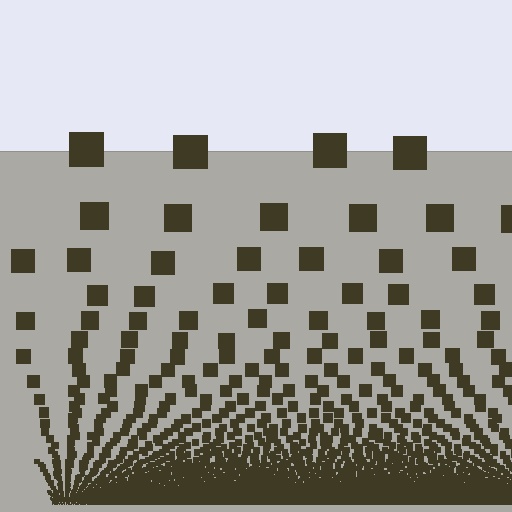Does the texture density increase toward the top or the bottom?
Density increases toward the bottom.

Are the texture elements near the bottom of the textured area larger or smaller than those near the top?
Smaller. The gradient is inverted — elements near the bottom are smaller and denser.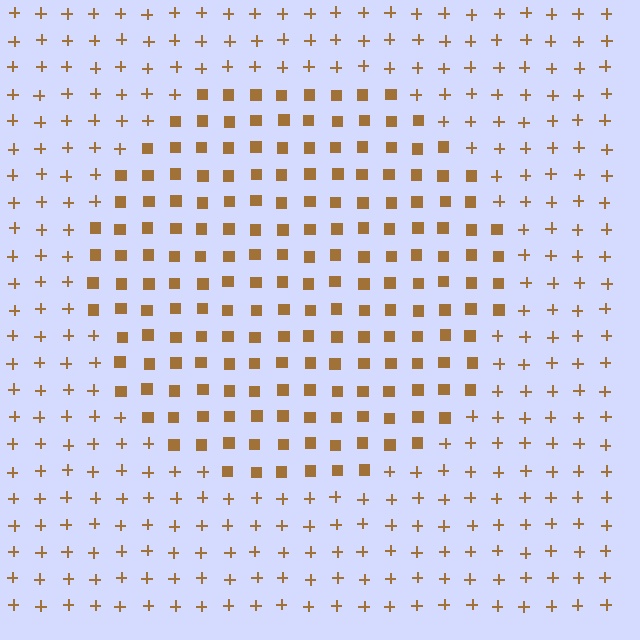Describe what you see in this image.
The image is filled with small brown elements arranged in a uniform grid. A circle-shaped region contains squares, while the surrounding area contains plus signs. The boundary is defined purely by the change in element shape.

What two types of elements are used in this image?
The image uses squares inside the circle region and plus signs outside it.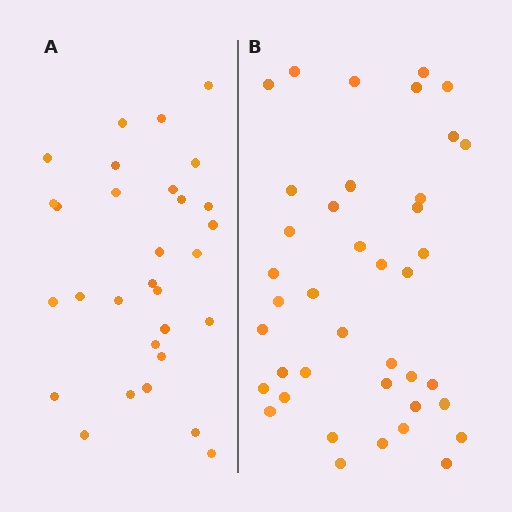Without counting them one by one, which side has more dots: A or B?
Region B (the right region) has more dots.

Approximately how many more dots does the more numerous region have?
Region B has roughly 10 or so more dots than region A.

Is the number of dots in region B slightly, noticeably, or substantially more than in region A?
Region B has noticeably more, but not dramatically so. The ratio is roughly 1.3 to 1.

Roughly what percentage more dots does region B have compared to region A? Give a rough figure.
About 35% more.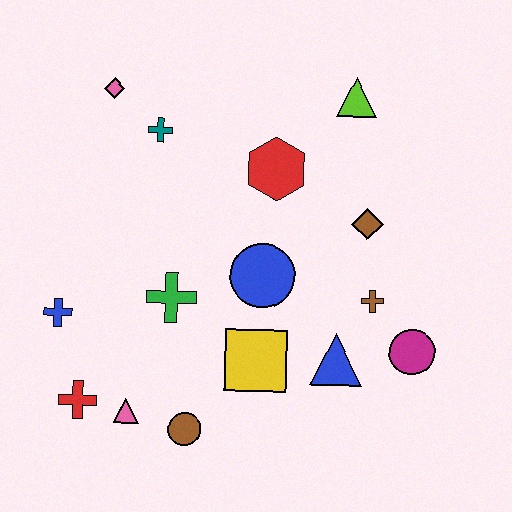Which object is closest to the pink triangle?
The red cross is closest to the pink triangle.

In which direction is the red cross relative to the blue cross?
The red cross is below the blue cross.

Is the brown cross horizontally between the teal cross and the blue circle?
No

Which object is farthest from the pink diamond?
The magenta circle is farthest from the pink diamond.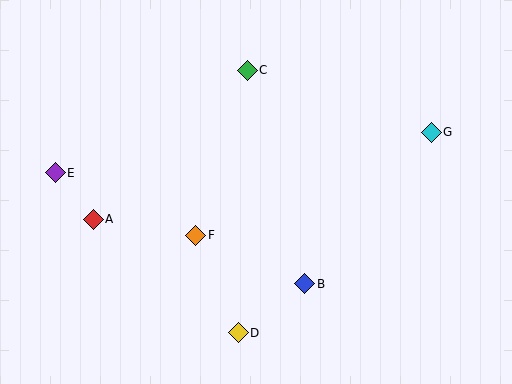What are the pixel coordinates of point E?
Point E is at (55, 173).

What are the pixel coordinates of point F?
Point F is at (196, 235).